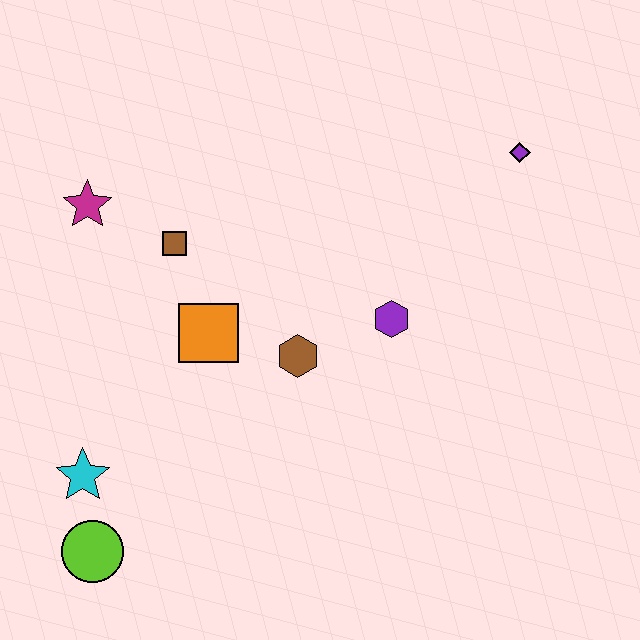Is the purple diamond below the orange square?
No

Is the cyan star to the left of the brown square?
Yes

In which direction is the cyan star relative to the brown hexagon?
The cyan star is to the left of the brown hexagon.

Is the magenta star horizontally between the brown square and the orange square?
No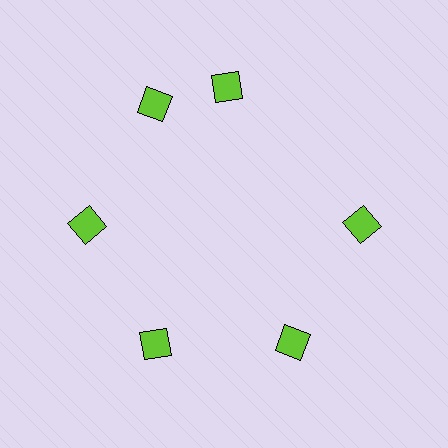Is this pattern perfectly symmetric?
No. The 6 lime diamonds are arranged in a ring, but one element near the 1 o'clock position is rotated out of alignment along the ring, breaking the 6-fold rotational symmetry.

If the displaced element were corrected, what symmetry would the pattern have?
It would have 6-fold rotational symmetry — the pattern would map onto itself every 60 degrees.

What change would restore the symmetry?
The symmetry would be restored by rotating it back into even spacing with its neighbors so that all 6 diamonds sit at equal angles and equal distance from the center.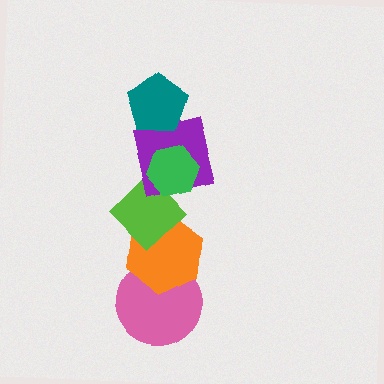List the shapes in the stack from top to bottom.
From top to bottom: the teal pentagon, the green hexagon, the purple square, the lime diamond, the orange hexagon, the pink circle.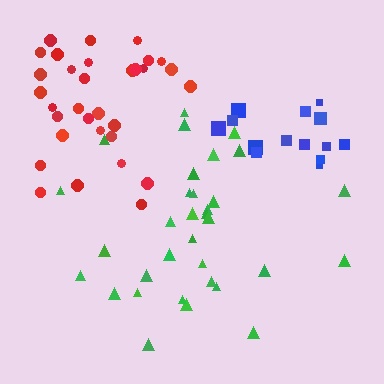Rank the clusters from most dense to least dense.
blue, red, green.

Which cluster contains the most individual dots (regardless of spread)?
Green (33).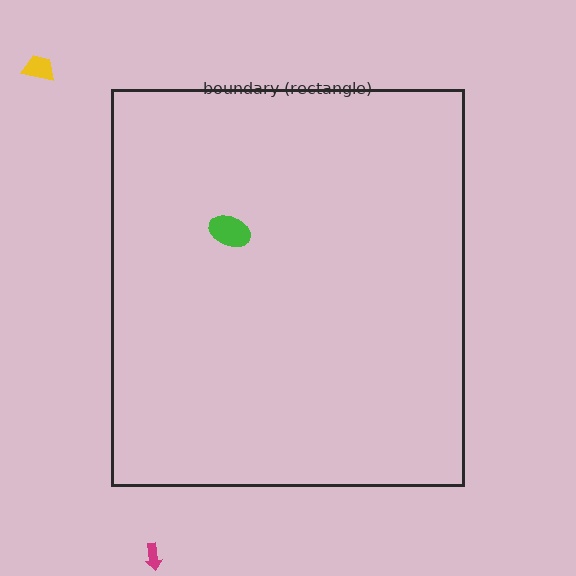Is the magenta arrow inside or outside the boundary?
Outside.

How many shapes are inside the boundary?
1 inside, 2 outside.